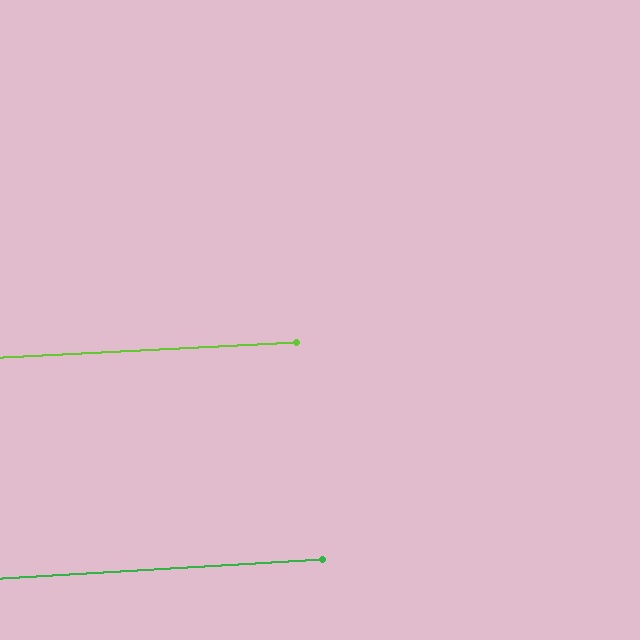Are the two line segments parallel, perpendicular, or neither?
Parallel — their directions differ by only 0.4°.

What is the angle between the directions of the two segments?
Approximately 0 degrees.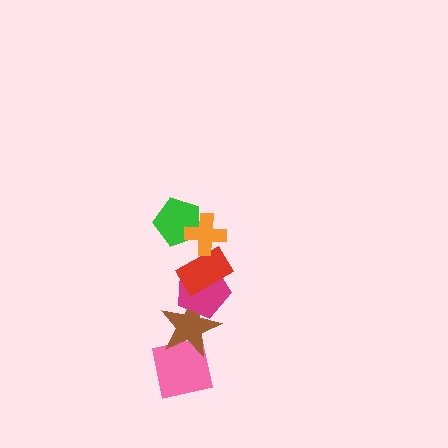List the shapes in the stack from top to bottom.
From top to bottom: the orange cross, the green pentagon, the red rectangle, the magenta pentagon, the brown star, the pink square.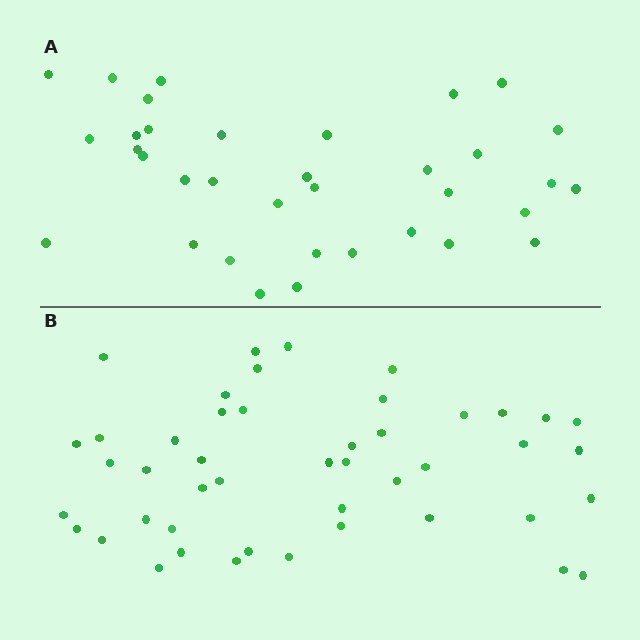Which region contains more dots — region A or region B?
Region B (the bottom region) has more dots.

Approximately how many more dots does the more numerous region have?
Region B has roughly 12 or so more dots than region A.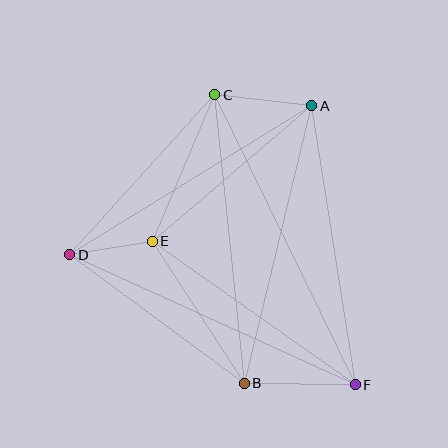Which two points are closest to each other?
Points D and E are closest to each other.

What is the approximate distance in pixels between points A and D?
The distance between A and D is approximately 284 pixels.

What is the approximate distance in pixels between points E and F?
The distance between E and F is approximately 249 pixels.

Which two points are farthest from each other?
Points C and F are farthest from each other.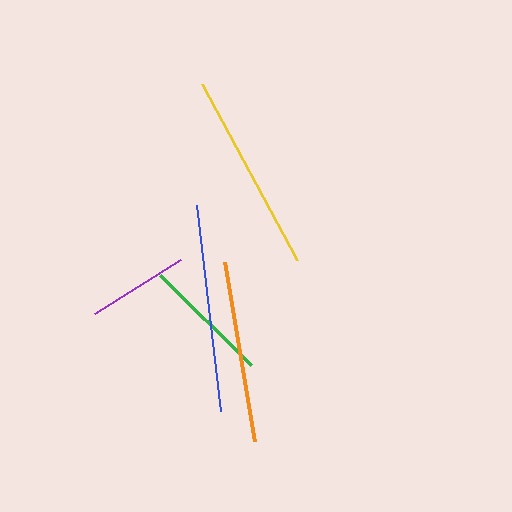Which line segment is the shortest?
The purple line is the shortest at approximately 102 pixels.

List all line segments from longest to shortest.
From longest to shortest: blue, yellow, orange, green, purple.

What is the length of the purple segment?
The purple segment is approximately 102 pixels long.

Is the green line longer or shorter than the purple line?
The green line is longer than the purple line.